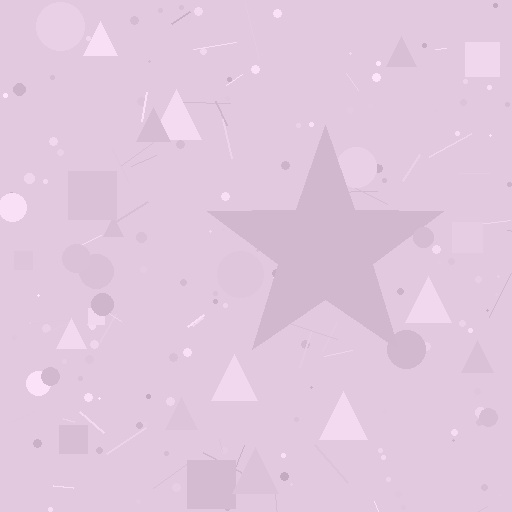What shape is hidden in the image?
A star is hidden in the image.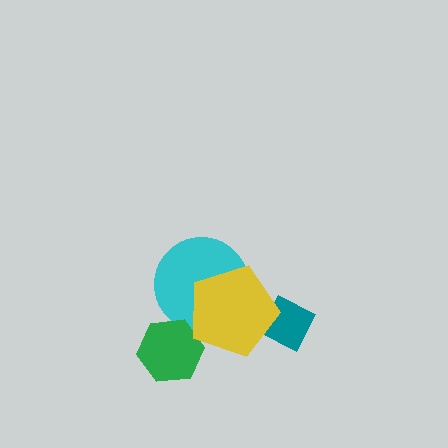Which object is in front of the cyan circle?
The yellow pentagon is in front of the cyan circle.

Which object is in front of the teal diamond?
The yellow pentagon is in front of the teal diamond.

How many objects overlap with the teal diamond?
1 object overlaps with the teal diamond.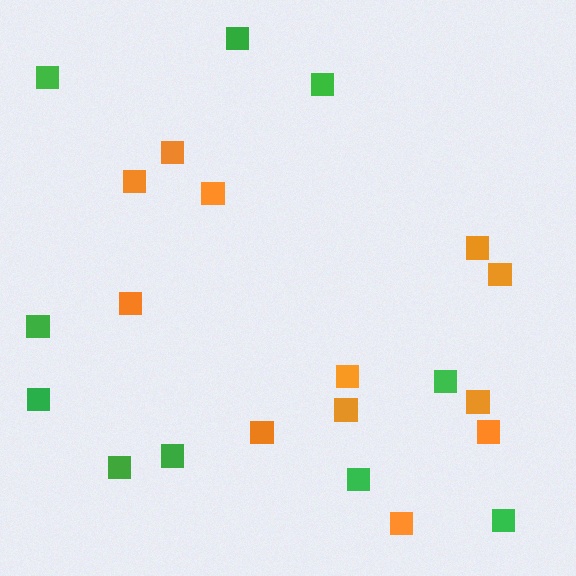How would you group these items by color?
There are 2 groups: one group of orange squares (12) and one group of green squares (10).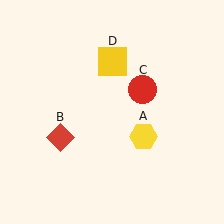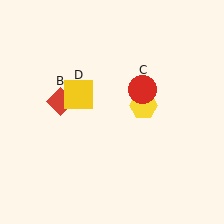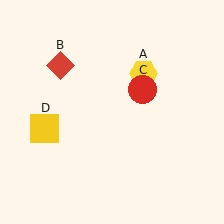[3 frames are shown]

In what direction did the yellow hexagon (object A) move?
The yellow hexagon (object A) moved up.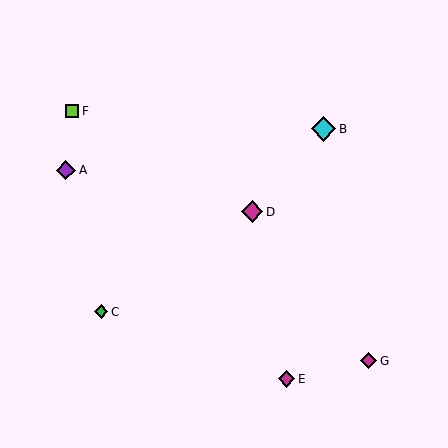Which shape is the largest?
The cyan diamond (labeled B) is the largest.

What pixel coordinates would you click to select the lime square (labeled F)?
Click at (72, 111) to select the lime square F.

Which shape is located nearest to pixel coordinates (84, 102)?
The lime square (labeled F) at (72, 111) is nearest to that location.